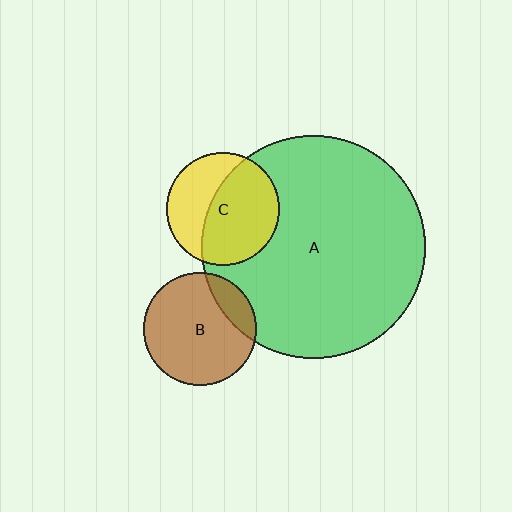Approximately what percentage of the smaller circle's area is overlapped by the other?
Approximately 60%.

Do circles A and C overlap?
Yes.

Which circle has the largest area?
Circle A (green).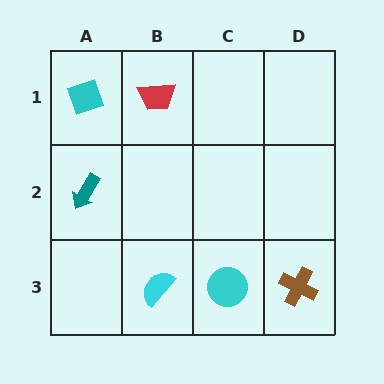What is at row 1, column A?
A cyan diamond.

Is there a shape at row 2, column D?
No, that cell is empty.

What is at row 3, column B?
A cyan semicircle.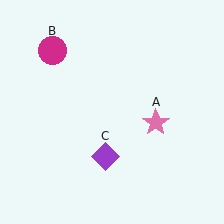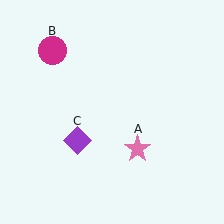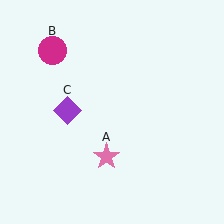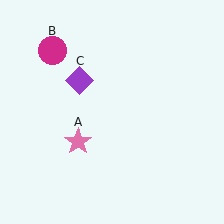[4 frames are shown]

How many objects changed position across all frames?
2 objects changed position: pink star (object A), purple diamond (object C).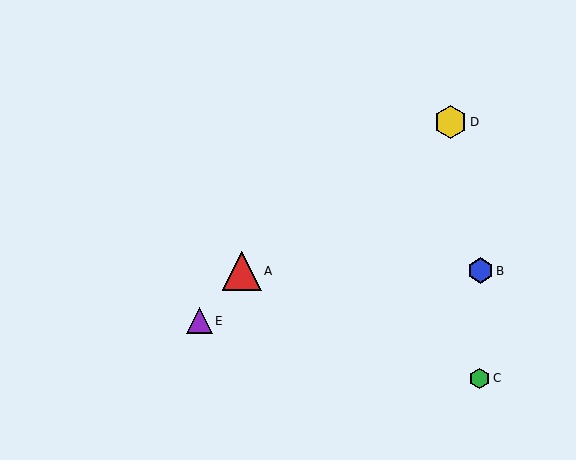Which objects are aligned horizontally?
Objects A, B are aligned horizontally.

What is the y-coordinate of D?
Object D is at y≈122.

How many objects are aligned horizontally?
2 objects (A, B) are aligned horizontally.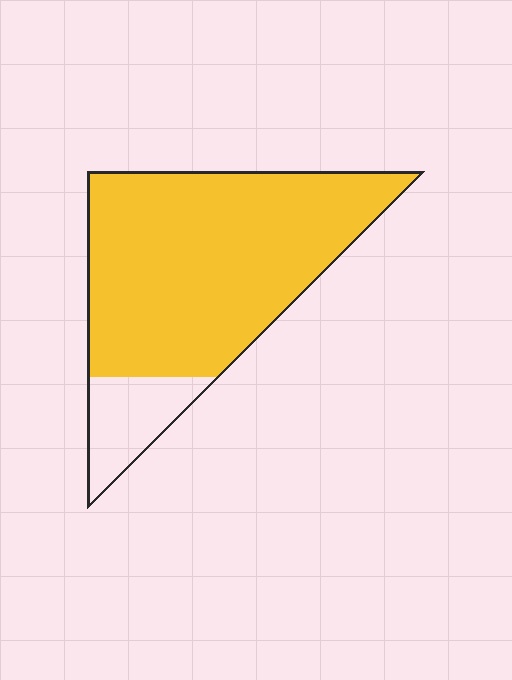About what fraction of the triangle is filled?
About five sixths (5/6).